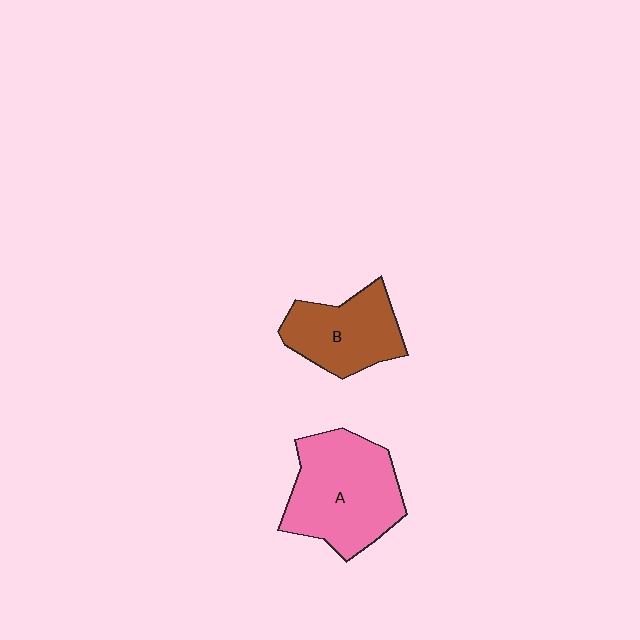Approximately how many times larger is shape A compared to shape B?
Approximately 1.4 times.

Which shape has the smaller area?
Shape B (brown).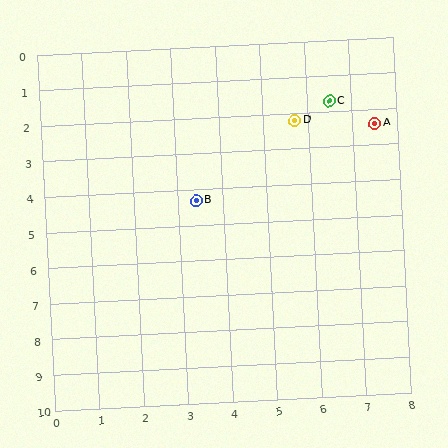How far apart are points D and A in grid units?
Points D and A are about 1.8 grid units apart.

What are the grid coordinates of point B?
Point B is at approximately (3.4, 4.3).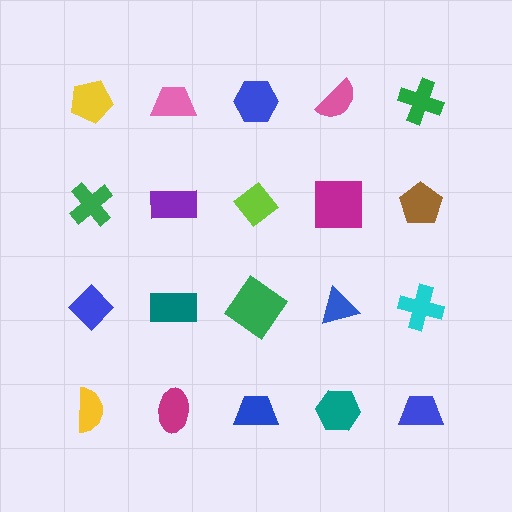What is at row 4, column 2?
A magenta ellipse.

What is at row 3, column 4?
A blue triangle.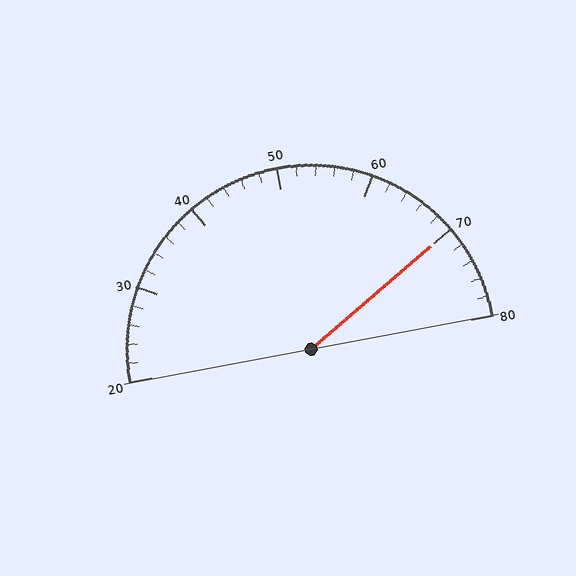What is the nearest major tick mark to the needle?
The nearest major tick mark is 70.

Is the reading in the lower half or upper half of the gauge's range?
The reading is in the upper half of the range (20 to 80).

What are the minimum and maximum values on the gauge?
The gauge ranges from 20 to 80.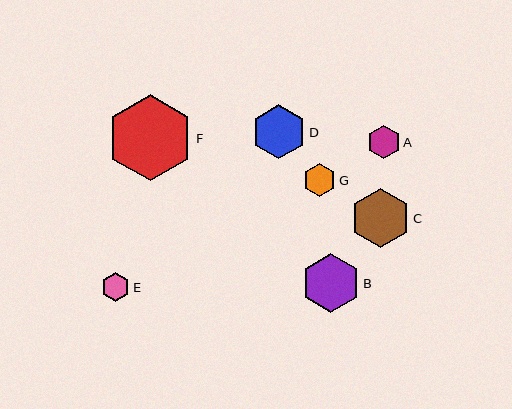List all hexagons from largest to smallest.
From largest to smallest: F, C, B, D, A, G, E.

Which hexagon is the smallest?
Hexagon E is the smallest with a size of approximately 28 pixels.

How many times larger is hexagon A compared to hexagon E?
Hexagon A is approximately 1.2 times the size of hexagon E.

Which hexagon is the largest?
Hexagon F is the largest with a size of approximately 86 pixels.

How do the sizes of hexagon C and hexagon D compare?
Hexagon C and hexagon D are approximately the same size.